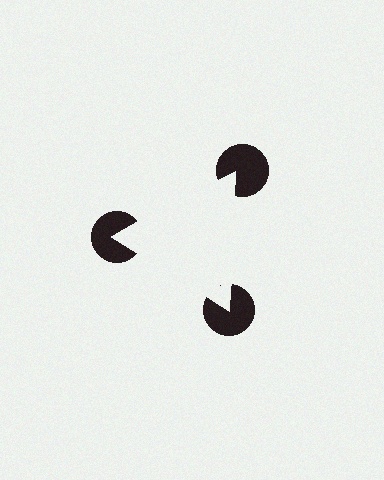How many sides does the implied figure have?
3 sides.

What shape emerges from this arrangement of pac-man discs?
An illusory triangle — its edges are inferred from the aligned wedge cuts in the pac-man discs, not physically drawn.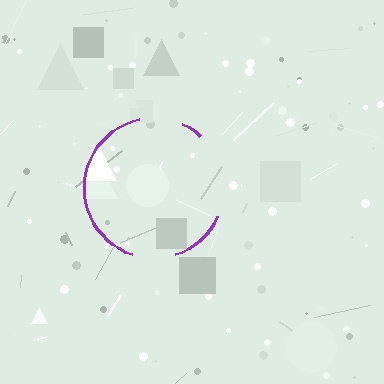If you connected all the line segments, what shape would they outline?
They would outline a circle.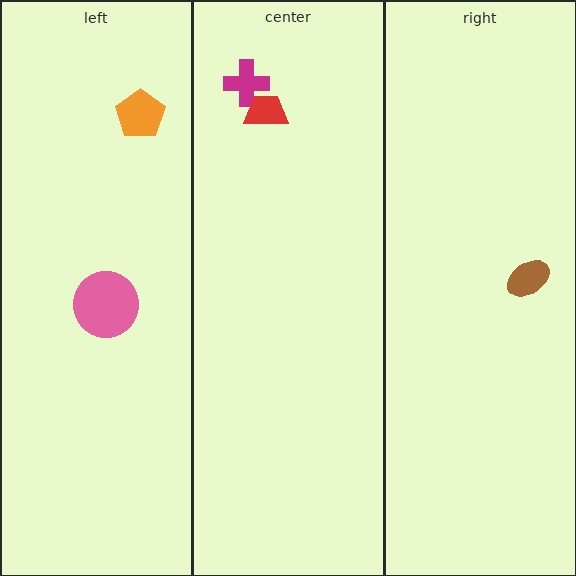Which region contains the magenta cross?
The center region.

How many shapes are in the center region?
2.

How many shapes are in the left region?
2.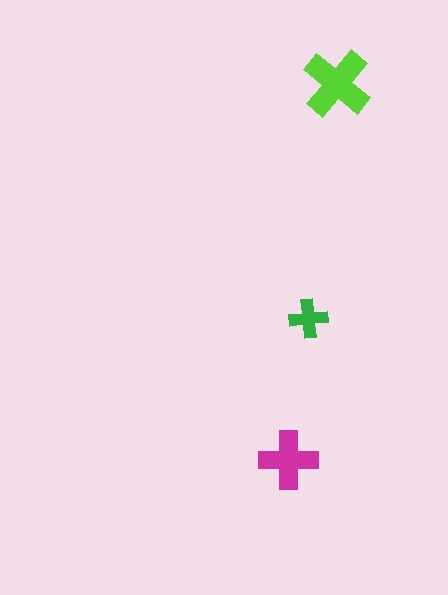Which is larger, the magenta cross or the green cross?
The magenta one.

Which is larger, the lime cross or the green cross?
The lime one.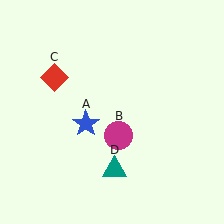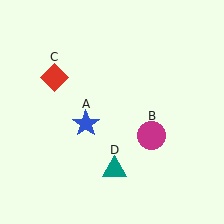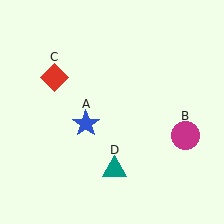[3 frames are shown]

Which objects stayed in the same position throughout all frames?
Blue star (object A) and red diamond (object C) and teal triangle (object D) remained stationary.